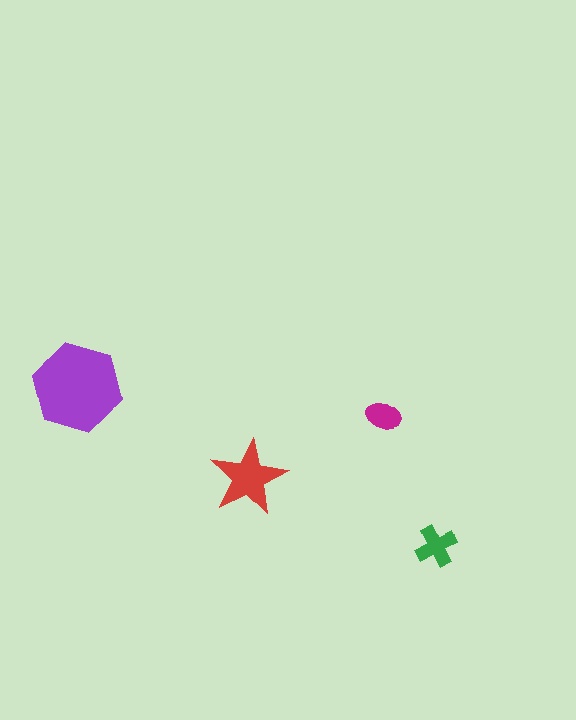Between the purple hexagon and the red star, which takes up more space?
The purple hexagon.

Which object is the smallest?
The magenta ellipse.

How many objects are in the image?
There are 4 objects in the image.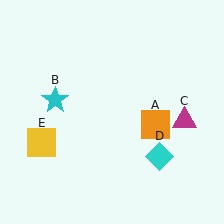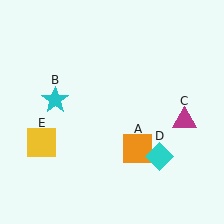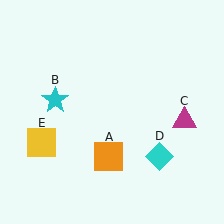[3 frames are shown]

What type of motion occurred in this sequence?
The orange square (object A) rotated clockwise around the center of the scene.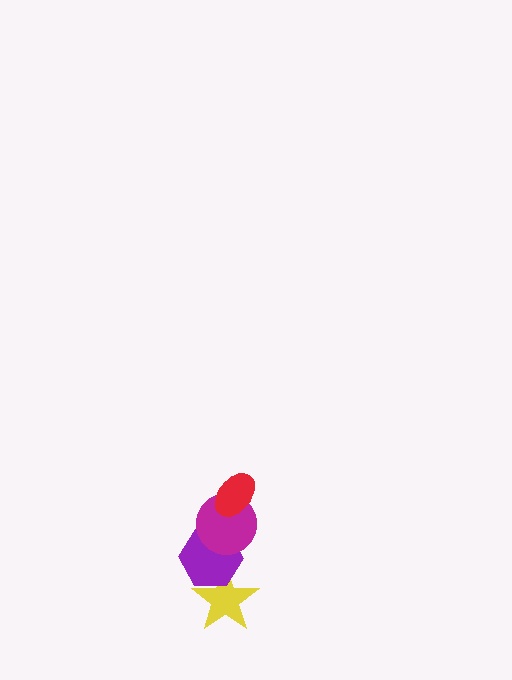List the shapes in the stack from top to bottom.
From top to bottom: the red ellipse, the magenta circle, the purple hexagon, the yellow star.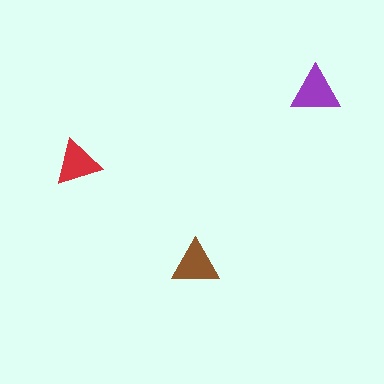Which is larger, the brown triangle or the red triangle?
The brown one.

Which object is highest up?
The purple triangle is topmost.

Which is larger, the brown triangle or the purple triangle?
The purple one.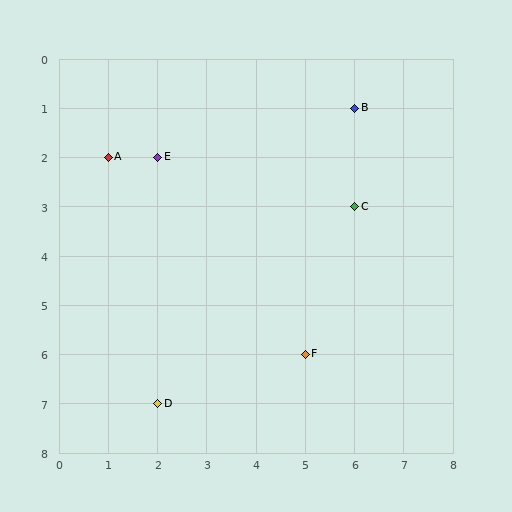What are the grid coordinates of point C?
Point C is at grid coordinates (6, 3).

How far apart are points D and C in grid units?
Points D and C are 4 columns and 4 rows apart (about 5.7 grid units diagonally).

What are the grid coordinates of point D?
Point D is at grid coordinates (2, 7).